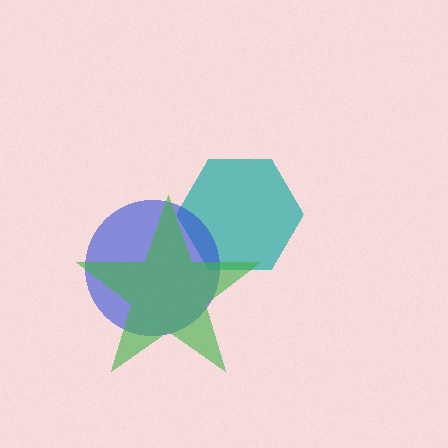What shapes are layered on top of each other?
The layered shapes are: a teal hexagon, a blue circle, a green star.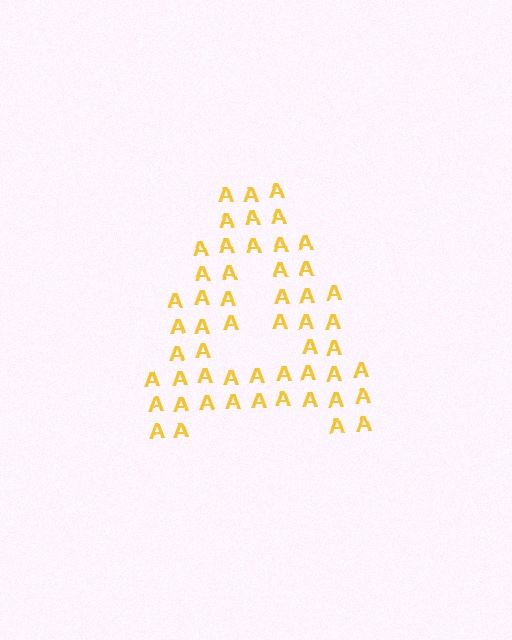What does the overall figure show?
The overall figure shows the letter A.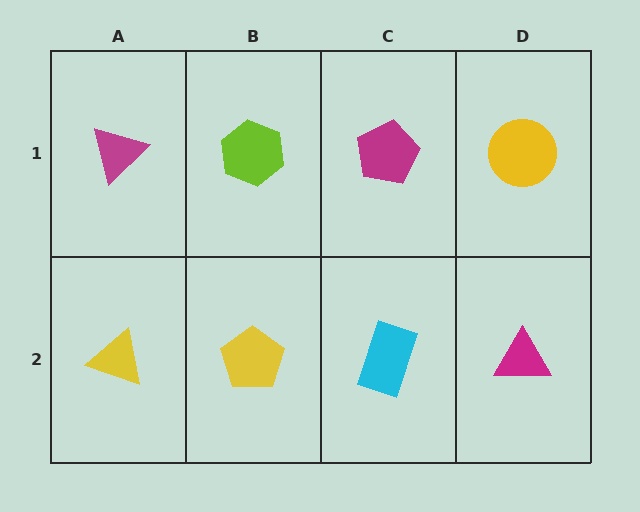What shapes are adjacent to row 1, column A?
A yellow triangle (row 2, column A), a lime hexagon (row 1, column B).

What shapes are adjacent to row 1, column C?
A cyan rectangle (row 2, column C), a lime hexagon (row 1, column B), a yellow circle (row 1, column D).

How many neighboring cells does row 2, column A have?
2.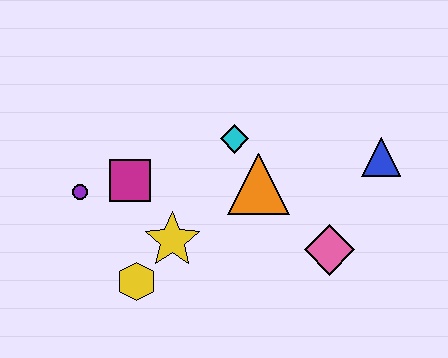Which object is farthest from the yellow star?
The blue triangle is farthest from the yellow star.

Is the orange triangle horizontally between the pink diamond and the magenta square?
Yes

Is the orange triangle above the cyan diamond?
No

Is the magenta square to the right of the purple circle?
Yes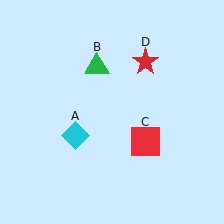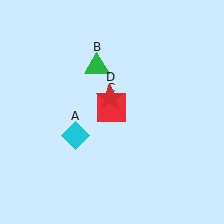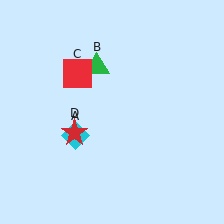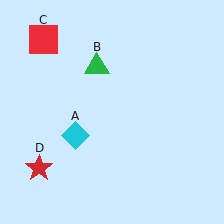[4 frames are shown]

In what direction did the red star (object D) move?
The red star (object D) moved down and to the left.